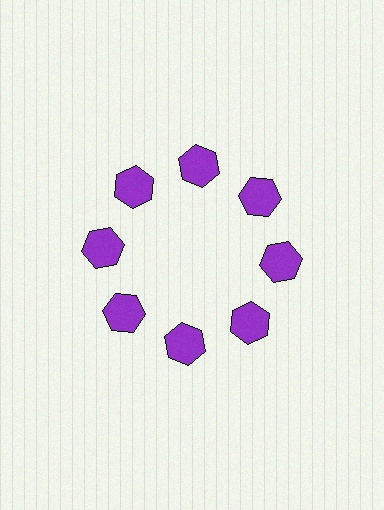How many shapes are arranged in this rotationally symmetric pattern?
There are 8 shapes, arranged in 8 groups of 1.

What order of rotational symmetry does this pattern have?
This pattern has 8-fold rotational symmetry.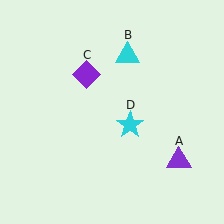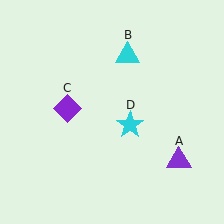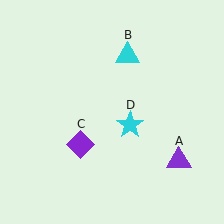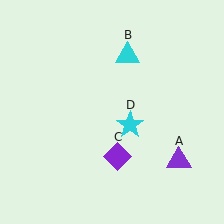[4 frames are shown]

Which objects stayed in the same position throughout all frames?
Purple triangle (object A) and cyan triangle (object B) and cyan star (object D) remained stationary.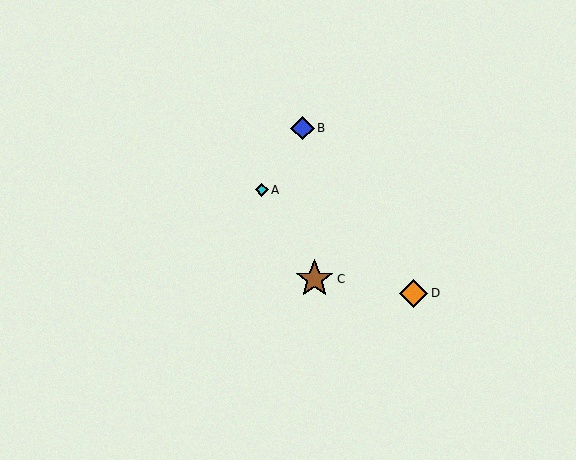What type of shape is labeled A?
Shape A is a cyan diamond.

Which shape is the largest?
The brown star (labeled C) is the largest.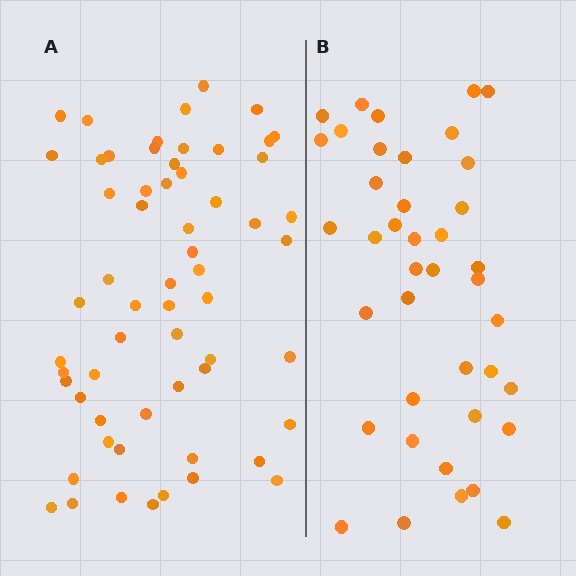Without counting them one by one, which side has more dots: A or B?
Region A (the left region) has more dots.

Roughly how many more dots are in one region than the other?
Region A has approximately 20 more dots than region B.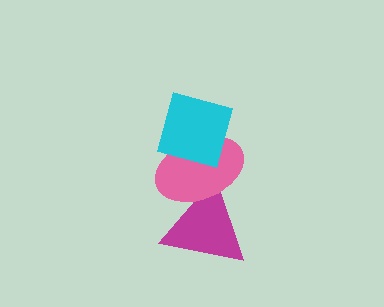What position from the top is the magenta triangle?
The magenta triangle is 3rd from the top.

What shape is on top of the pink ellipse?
The cyan diamond is on top of the pink ellipse.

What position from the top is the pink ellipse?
The pink ellipse is 2nd from the top.